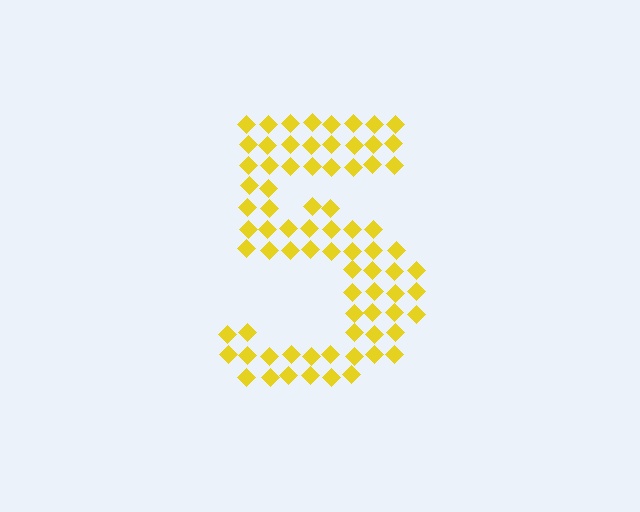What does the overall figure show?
The overall figure shows the digit 5.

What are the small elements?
The small elements are diamonds.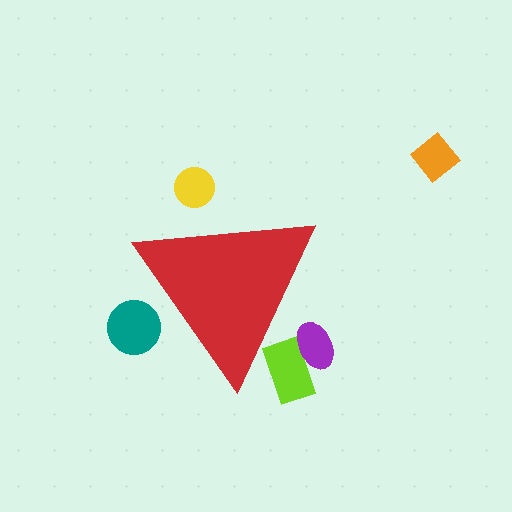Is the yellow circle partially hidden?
Yes, the yellow circle is partially hidden behind the red triangle.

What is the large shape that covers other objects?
A red triangle.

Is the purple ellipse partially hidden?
Yes, the purple ellipse is partially hidden behind the red triangle.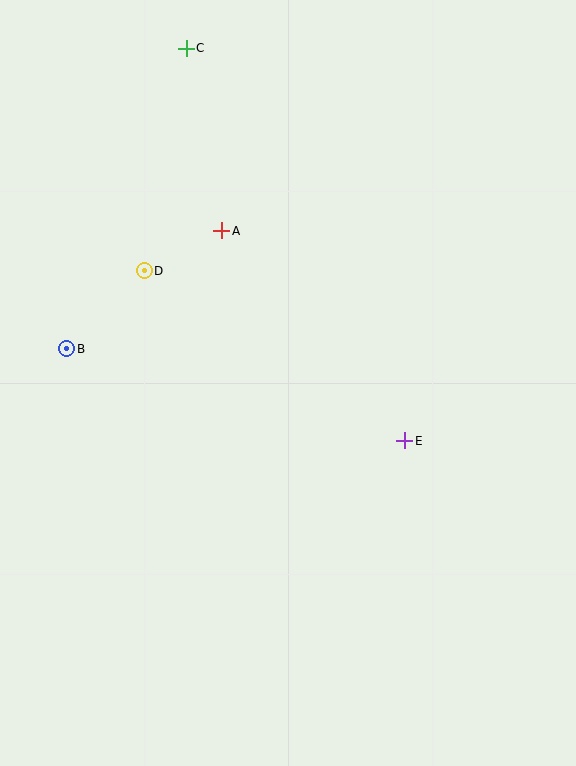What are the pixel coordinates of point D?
Point D is at (144, 271).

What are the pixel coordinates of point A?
Point A is at (222, 231).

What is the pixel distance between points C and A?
The distance between C and A is 186 pixels.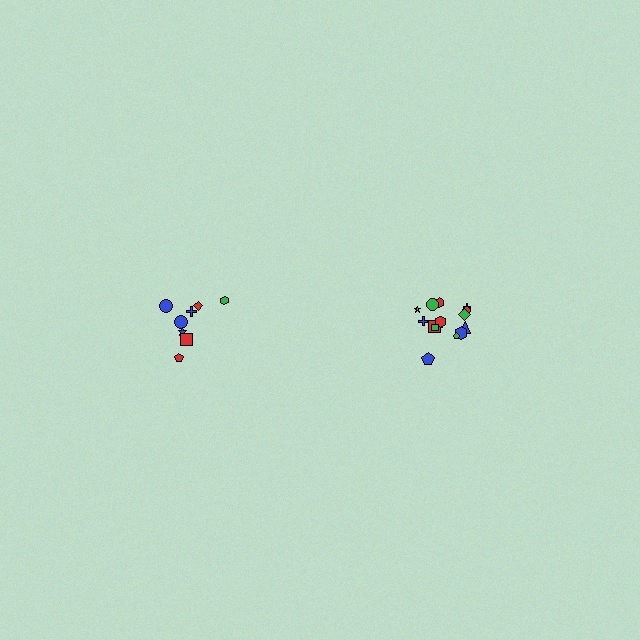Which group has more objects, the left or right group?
The right group.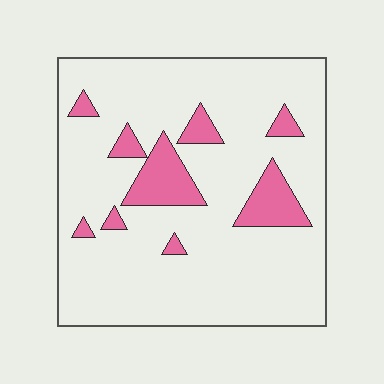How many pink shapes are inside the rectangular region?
9.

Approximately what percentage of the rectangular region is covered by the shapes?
Approximately 15%.